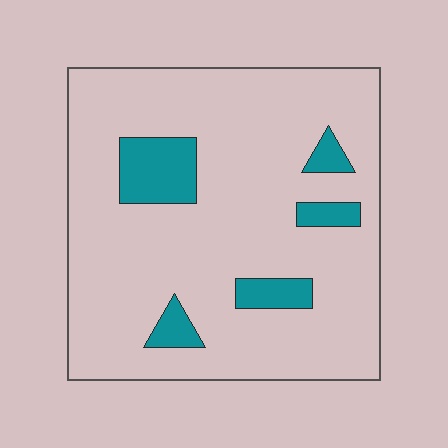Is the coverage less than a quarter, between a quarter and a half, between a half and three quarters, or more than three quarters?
Less than a quarter.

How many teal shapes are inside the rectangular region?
5.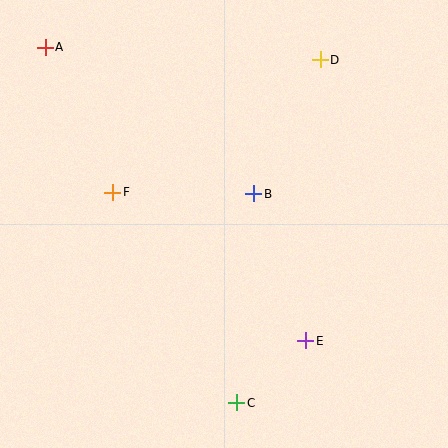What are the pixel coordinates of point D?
Point D is at (320, 60).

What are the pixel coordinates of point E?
Point E is at (306, 341).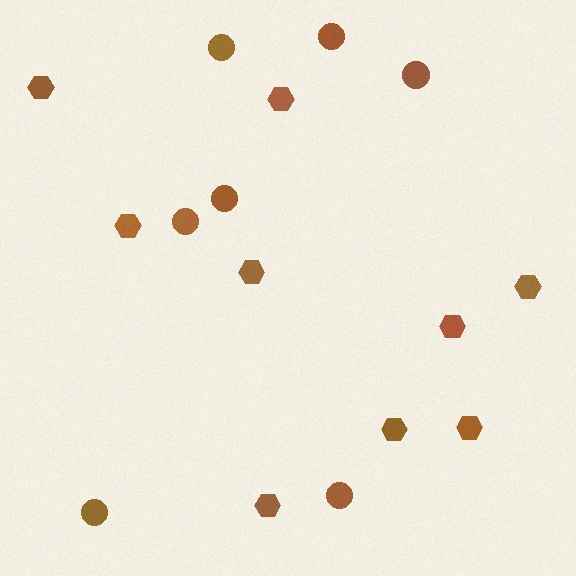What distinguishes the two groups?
There are 2 groups: one group of circles (7) and one group of hexagons (9).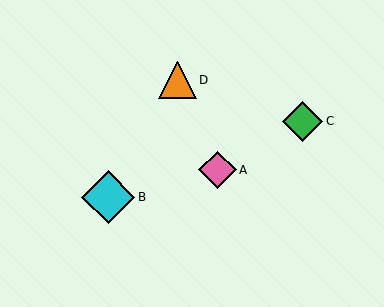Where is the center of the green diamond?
The center of the green diamond is at (303, 121).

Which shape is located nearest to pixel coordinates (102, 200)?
The cyan diamond (labeled B) at (108, 197) is nearest to that location.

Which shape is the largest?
The cyan diamond (labeled B) is the largest.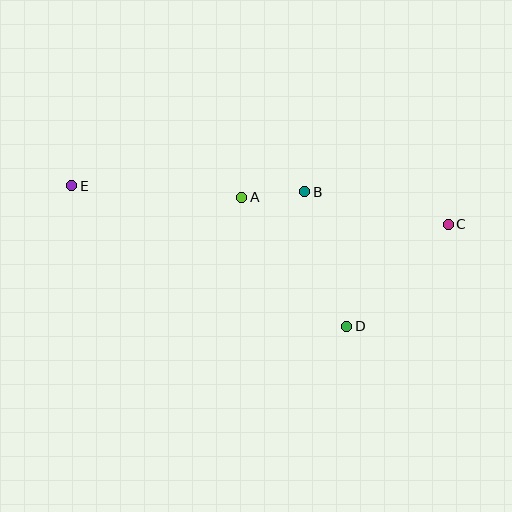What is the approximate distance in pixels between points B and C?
The distance between B and C is approximately 147 pixels.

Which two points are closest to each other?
Points A and B are closest to each other.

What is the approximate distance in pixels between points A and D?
The distance between A and D is approximately 166 pixels.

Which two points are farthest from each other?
Points C and E are farthest from each other.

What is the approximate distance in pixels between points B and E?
The distance between B and E is approximately 233 pixels.